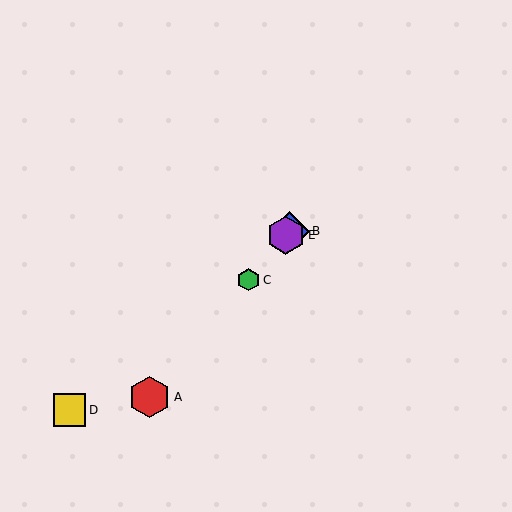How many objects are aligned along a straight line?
4 objects (A, B, C, E) are aligned along a straight line.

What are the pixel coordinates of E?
Object E is at (286, 235).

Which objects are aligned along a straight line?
Objects A, B, C, E are aligned along a straight line.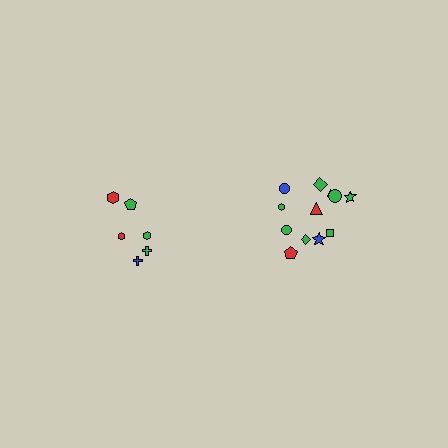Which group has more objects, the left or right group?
The right group.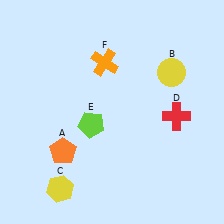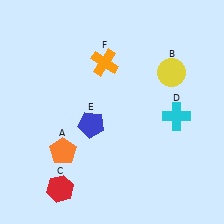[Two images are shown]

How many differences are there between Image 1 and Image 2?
There are 3 differences between the two images.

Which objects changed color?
C changed from yellow to red. D changed from red to cyan. E changed from lime to blue.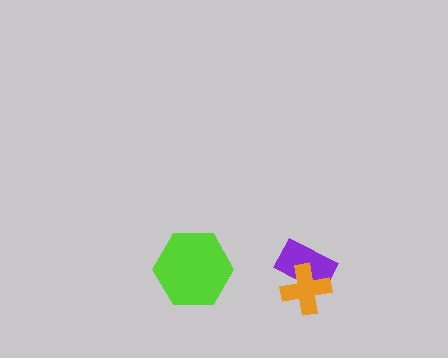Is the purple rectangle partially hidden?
Yes, it is partially covered by another shape.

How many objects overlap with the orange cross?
1 object overlaps with the orange cross.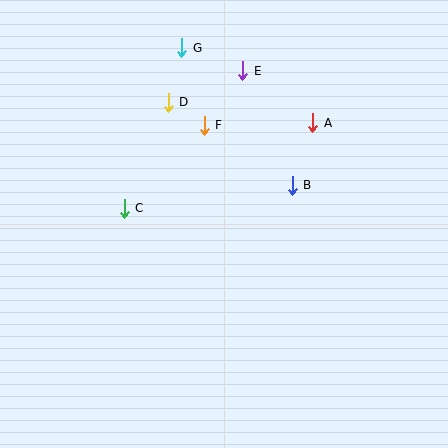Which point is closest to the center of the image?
Point B at (292, 185) is closest to the center.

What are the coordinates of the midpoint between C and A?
The midpoint between C and A is at (218, 166).